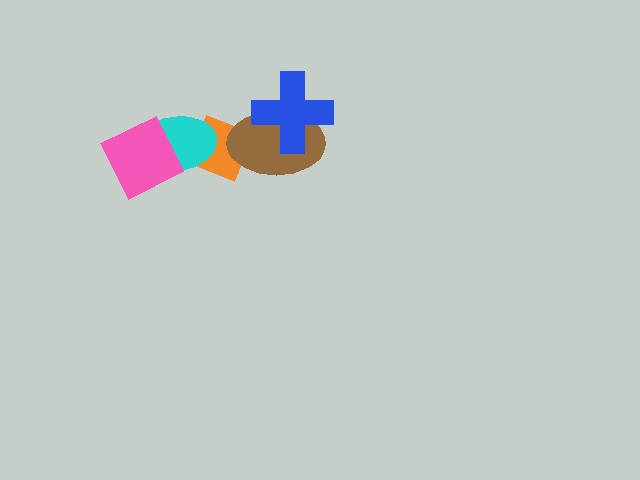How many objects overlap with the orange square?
2 objects overlap with the orange square.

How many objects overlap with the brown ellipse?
2 objects overlap with the brown ellipse.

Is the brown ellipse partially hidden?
Yes, it is partially covered by another shape.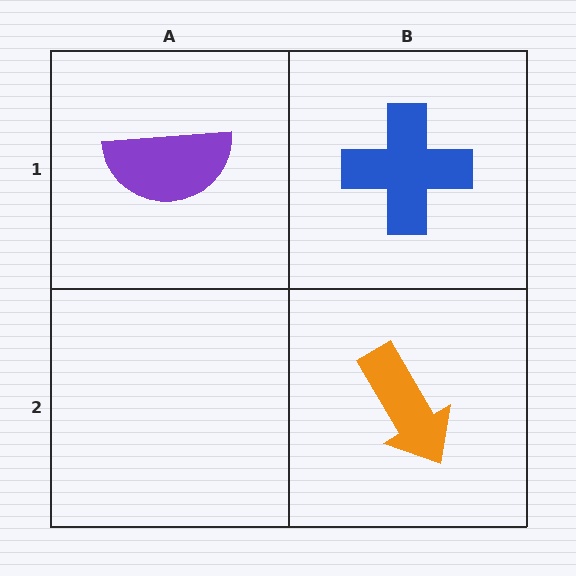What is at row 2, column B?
An orange arrow.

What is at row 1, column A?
A purple semicircle.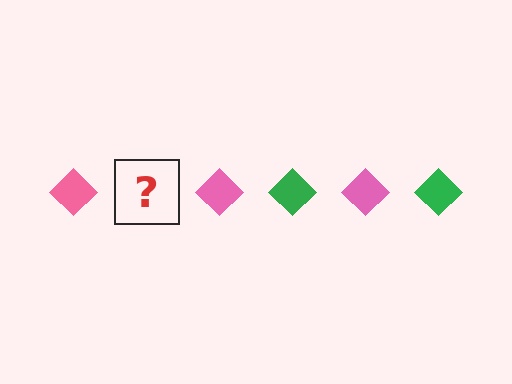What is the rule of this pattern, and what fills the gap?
The rule is that the pattern cycles through pink, green diamonds. The gap should be filled with a green diamond.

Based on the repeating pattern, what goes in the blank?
The blank should be a green diamond.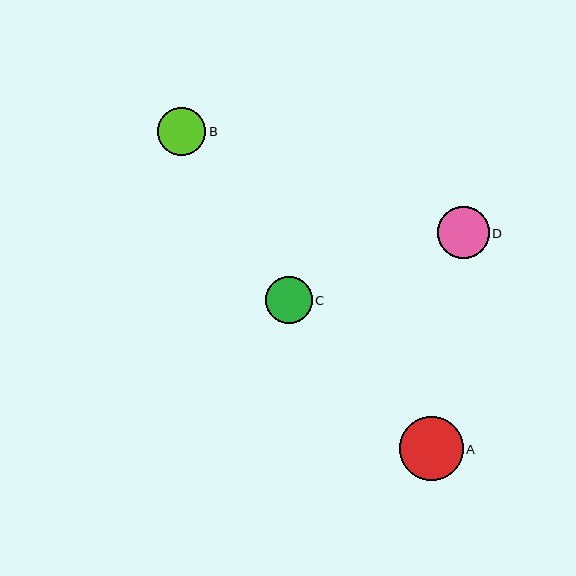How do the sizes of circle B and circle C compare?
Circle B and circle C are approximately the same size.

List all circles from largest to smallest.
From largest to smallest: A, D, B, C.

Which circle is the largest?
Circle A is the largest with a size of approximately 64 pixels.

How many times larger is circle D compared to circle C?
Circle D is approximately 1.1 times the size of circle C.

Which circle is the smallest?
Circle C is the smallest with a size of approximately 46 pixels.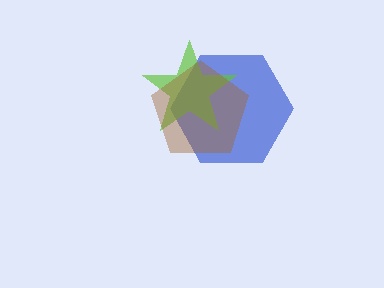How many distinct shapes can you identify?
There are 3 distinct shapes: a blue hexagon, a lime star, a brown pentagon.